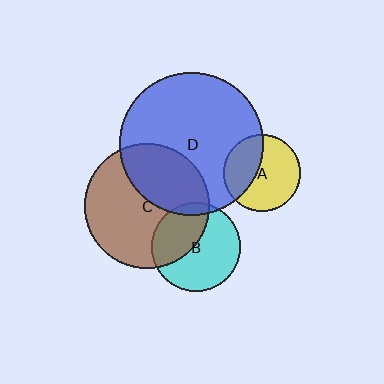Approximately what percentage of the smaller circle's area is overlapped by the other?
Approximately 40%.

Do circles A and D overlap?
Yes.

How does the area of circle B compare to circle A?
Approximately 1.3 times.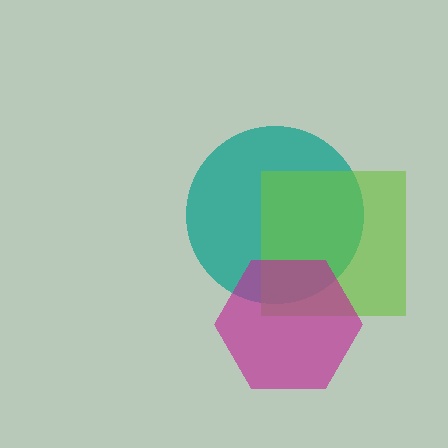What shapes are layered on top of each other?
The layered shapes are: a teal circle, a lime square, a magenta hexagon.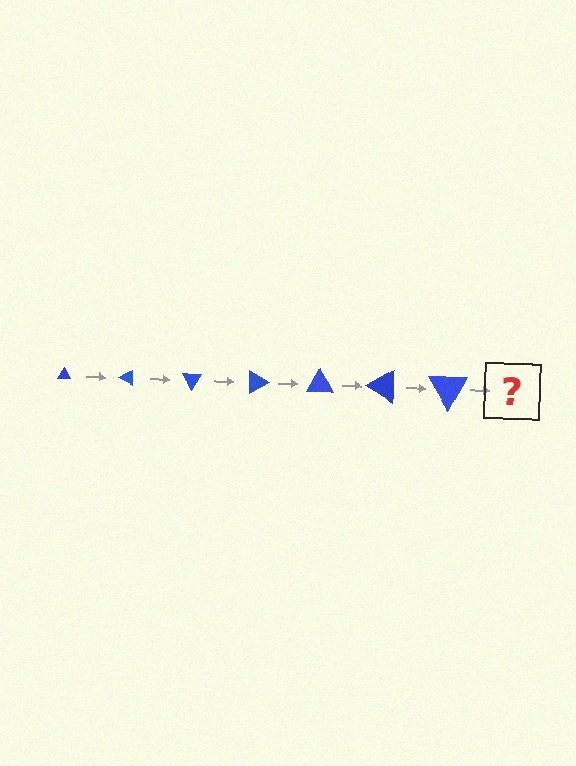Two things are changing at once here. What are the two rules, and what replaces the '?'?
The two rules are that the triangle grows larger each step and it rotates 30 degrees each step. The '?' should be a triangle, larger than the previous one and rotated 210 degrees from the start.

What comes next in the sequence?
The next element should be a triangle, larger than the previous one and rotated 210 degrees from the start.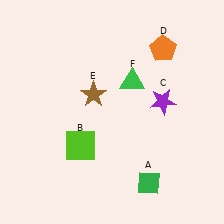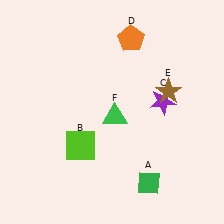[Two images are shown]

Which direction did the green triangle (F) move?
The green triangle (F) moved down.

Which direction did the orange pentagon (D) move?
The orange pentagon (D) moved left.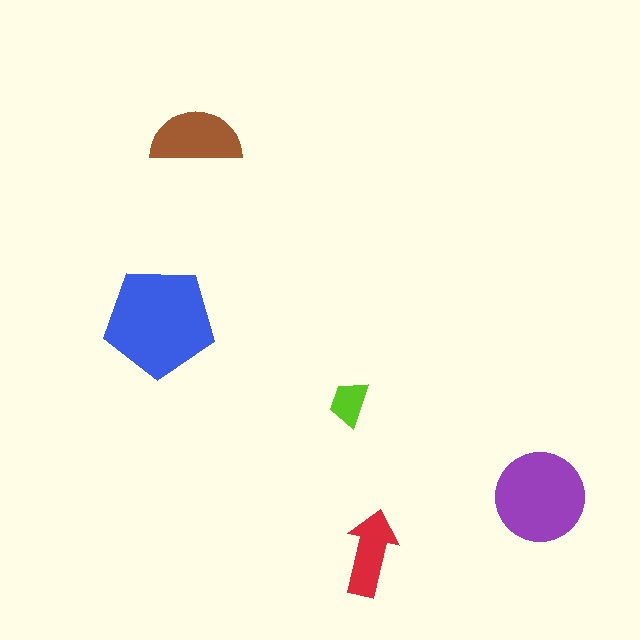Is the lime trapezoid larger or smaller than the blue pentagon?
Smaller.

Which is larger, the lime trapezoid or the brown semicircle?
The brown semicircle.